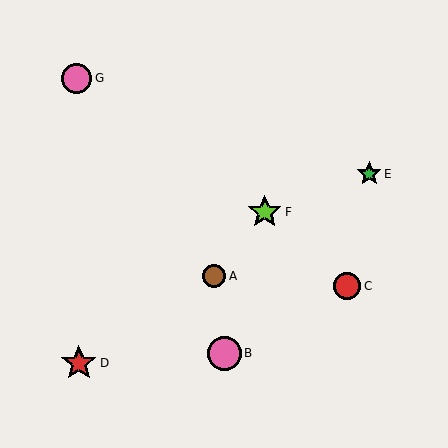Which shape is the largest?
The red star (labeled D) is the largest.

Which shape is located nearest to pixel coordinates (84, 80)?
The pink circle (labeled G) at (76, 78) is nearest to that location.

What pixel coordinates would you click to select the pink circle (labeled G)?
Click at (76, 78) to select the pink circle G.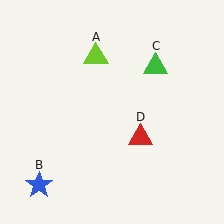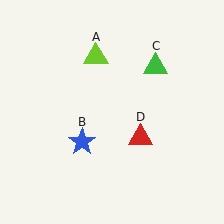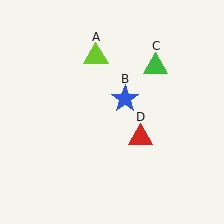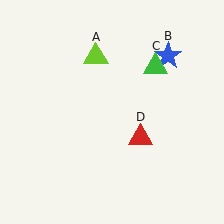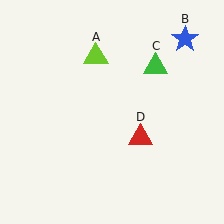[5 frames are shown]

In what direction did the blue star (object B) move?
The blue star (object B) moved up and to the right.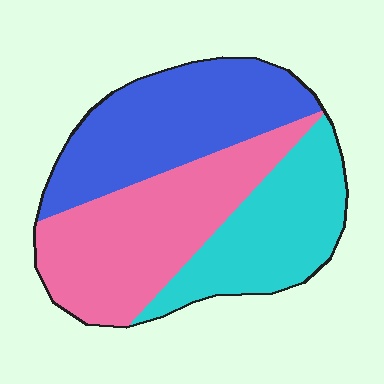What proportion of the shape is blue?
Blue covers 35% of the shape.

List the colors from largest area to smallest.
From largest to smallest: pink, blue, cyan.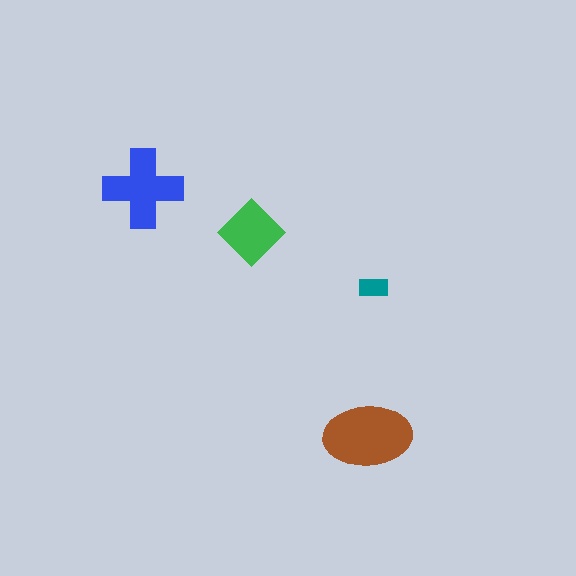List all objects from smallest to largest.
The teal rectangle, the green diamond, the blue cross, the brown ellipse.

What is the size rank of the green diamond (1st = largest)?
3rd.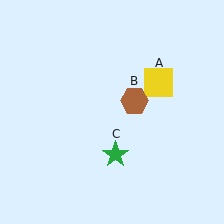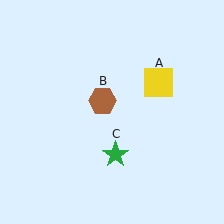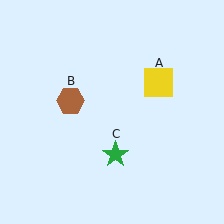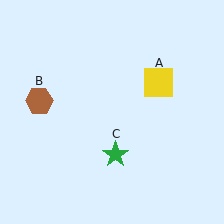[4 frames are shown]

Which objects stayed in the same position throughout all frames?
Yellow square (object A) and green star (object C) remained stationary.